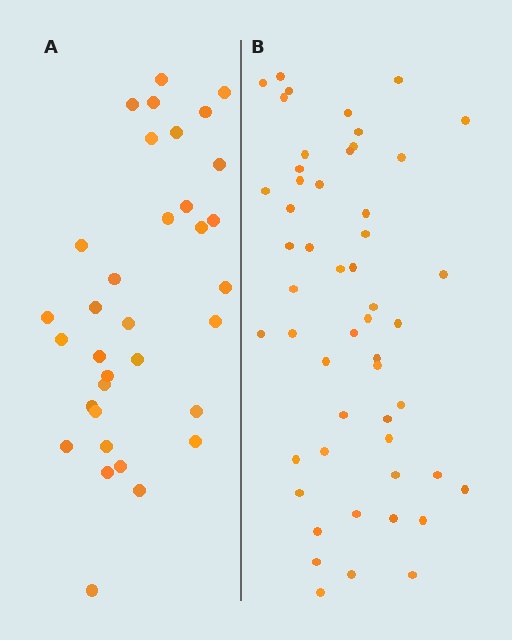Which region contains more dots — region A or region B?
Region B (the right region) has more dots.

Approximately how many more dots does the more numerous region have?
Region B has approximately 20 more dots than region A.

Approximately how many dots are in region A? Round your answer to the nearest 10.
About 30 dots. (The exact count is 34, which rounds to 30.)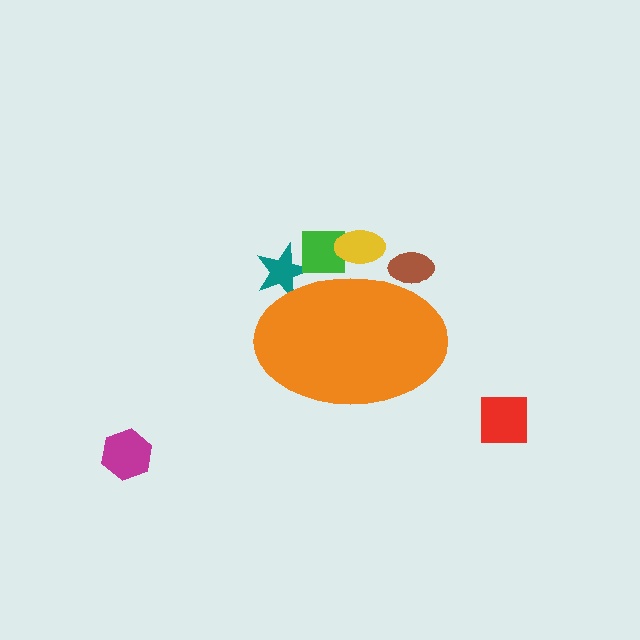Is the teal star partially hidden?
Yes, the teal star is partially hidden behind the orange ellipse.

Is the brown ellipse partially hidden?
Yes, the brown ellipse is partially hidden behind the orange ellipse.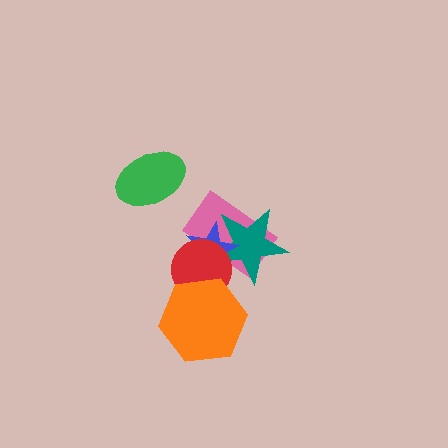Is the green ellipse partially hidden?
No, no other shape covers it.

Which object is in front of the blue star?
The red circle is in front of the blue star.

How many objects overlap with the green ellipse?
0 objects overlap with the green ellipse.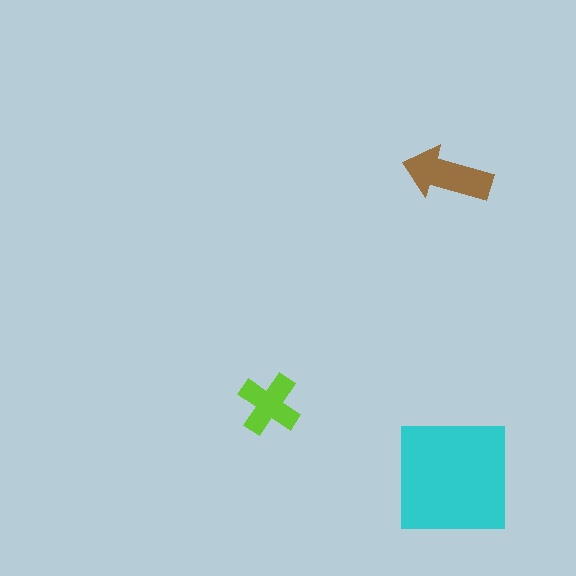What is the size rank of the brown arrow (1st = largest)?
2nd.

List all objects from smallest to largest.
The lime cross, the brown arrow, the cyan square.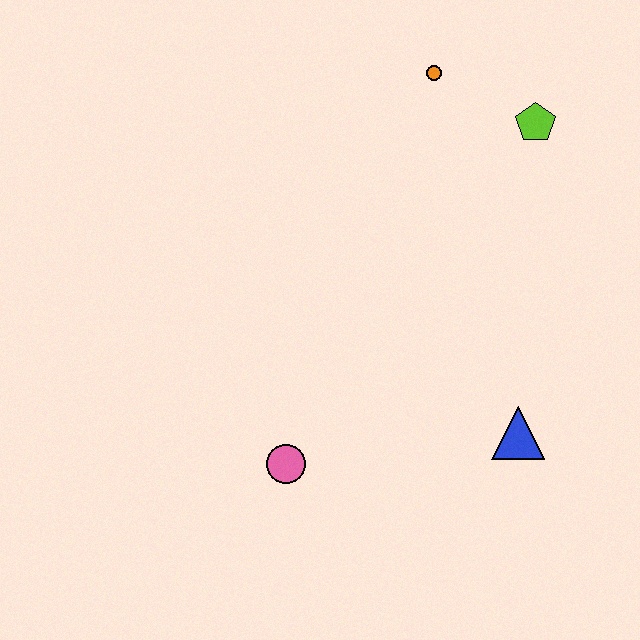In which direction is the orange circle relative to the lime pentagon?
The orange circle is to the left of the lime pentagon.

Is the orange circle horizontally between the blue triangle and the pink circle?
Yes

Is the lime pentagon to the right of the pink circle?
Yes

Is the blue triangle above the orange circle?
No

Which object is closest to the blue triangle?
The pink circle is closest to the blue triangle.